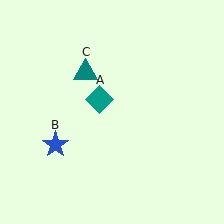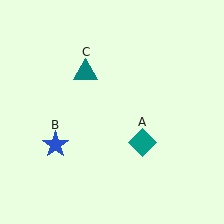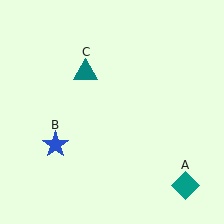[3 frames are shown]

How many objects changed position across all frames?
1 object changed position: teal diamond (object A).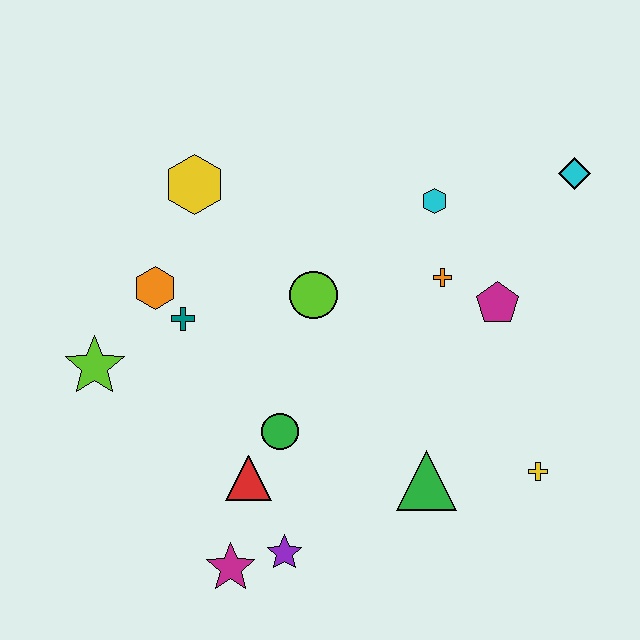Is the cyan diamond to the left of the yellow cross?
No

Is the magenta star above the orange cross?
No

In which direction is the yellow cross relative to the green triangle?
The yellow cross is to the right of the green triangle.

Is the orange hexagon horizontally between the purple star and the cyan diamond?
No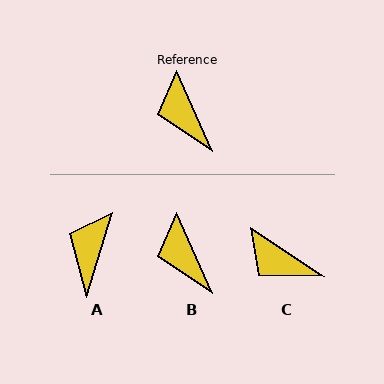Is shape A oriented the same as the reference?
No, it is off by about 41 degrees.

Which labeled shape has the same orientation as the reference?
B.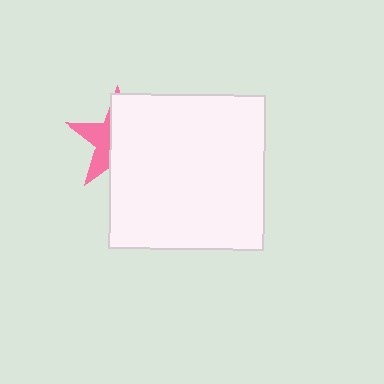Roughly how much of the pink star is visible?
A small part of it is visible (roughly 37%).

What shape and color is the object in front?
The object in front is a white square.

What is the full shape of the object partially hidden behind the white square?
The partially hidden object is a pink star.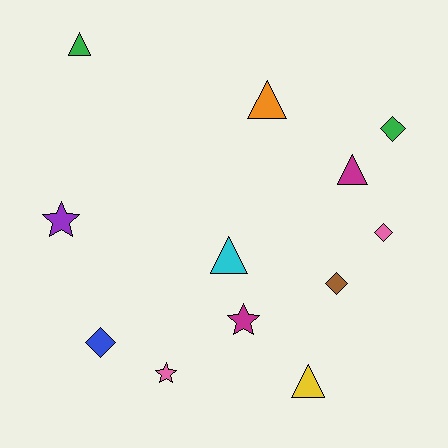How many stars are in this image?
There are 3 stars.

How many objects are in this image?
There are 12 objects.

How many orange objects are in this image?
There is 1 orange object.